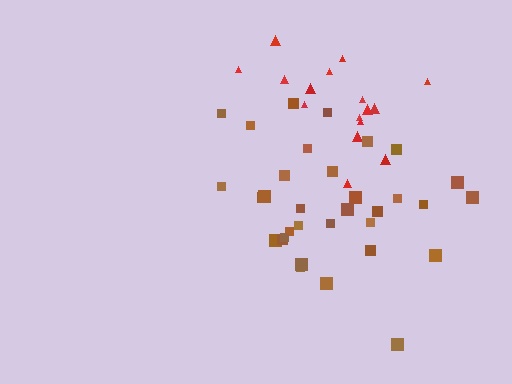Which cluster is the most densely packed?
Red.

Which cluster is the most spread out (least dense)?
Brown.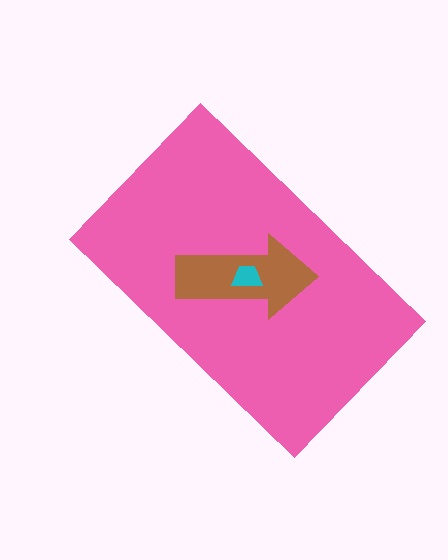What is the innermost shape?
The cyan trapezoid.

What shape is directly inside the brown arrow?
The cyan trapezoid.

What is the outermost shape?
The pink rectangle.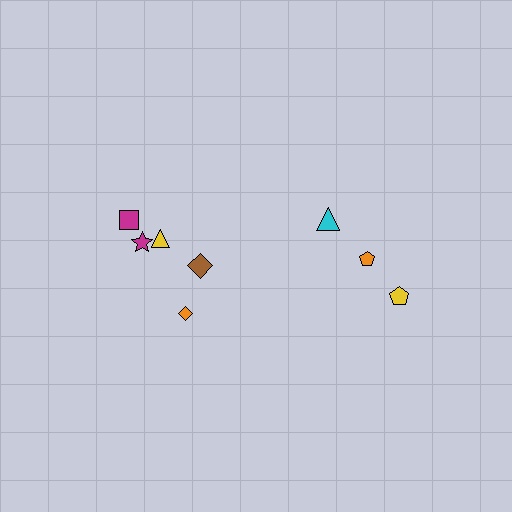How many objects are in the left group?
There are 5 objects.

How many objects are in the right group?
There are 3 objects.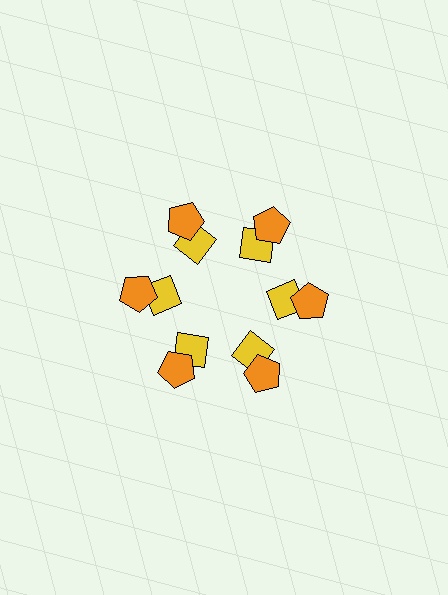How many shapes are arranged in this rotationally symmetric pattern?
There are 12 shapes, arranged in 6 groups of 2.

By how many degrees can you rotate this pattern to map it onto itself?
The pattern maps onto itself every 60 degrees of rotation.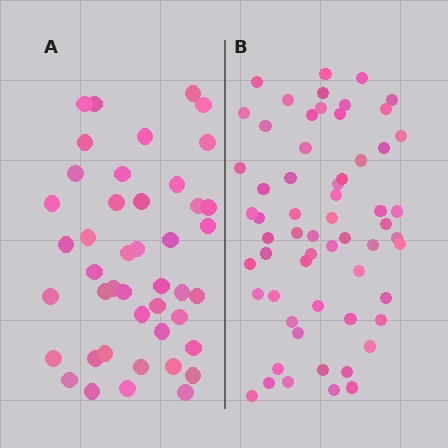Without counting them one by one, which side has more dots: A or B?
Region B (the right region) has more dots.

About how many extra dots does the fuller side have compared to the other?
Region B has approximately 15 more dots than region A.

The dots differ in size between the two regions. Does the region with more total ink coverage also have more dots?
No. Region A has more total ink coverage because its dots are larger, but region B actually contains more individual dots. Total area can be misleading — the number of items is what matters here.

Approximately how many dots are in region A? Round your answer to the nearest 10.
About 40 dots. (The exact count is 44, which rounds to 40.)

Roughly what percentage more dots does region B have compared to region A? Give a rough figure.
About 35% more.